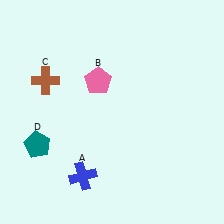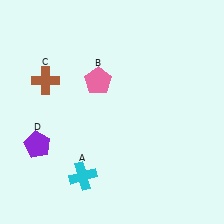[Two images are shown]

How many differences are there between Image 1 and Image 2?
There are 2 differences between the two images.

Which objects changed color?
A changed from blue to cyan. D changed from teal to purple.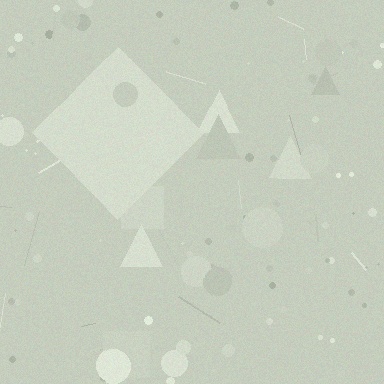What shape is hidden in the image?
A diamond is hidden in the image.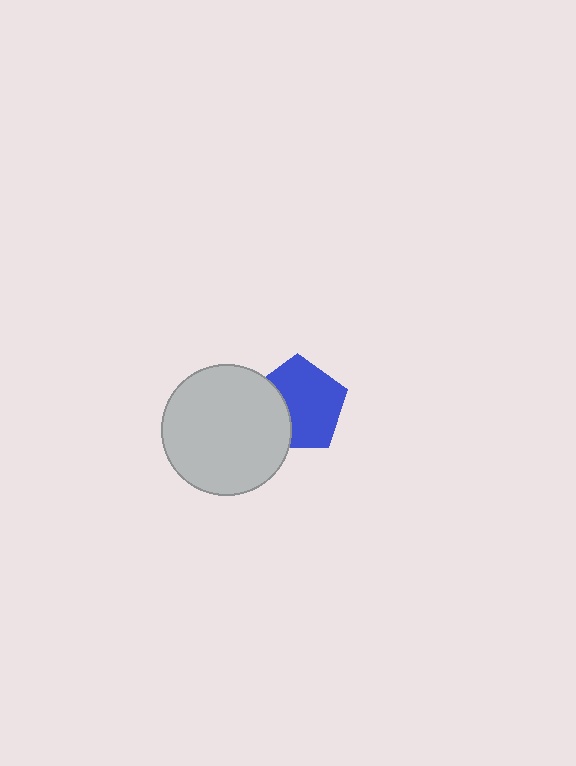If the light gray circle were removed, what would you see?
You would see the complete blue pentagon.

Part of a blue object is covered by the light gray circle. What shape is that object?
It is a pentagon.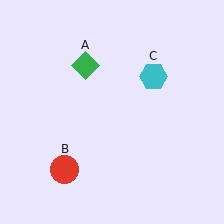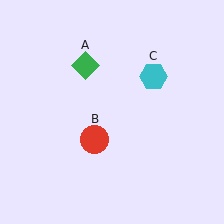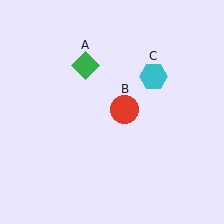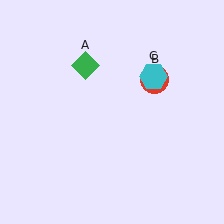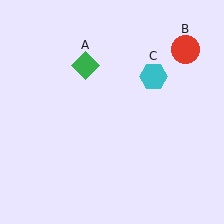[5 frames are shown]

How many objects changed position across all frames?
1 object changed position: red circle (object B).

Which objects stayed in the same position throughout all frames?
Green diamond (object A) and cyan hexagon (object C) remained stationary.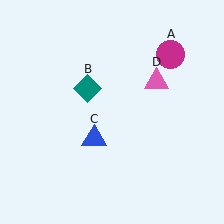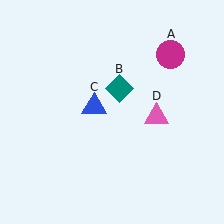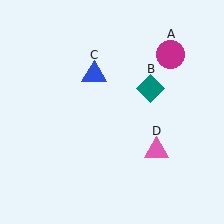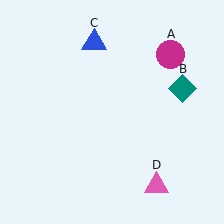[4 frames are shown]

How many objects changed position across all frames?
3 objects changed position: teal diamond (object B), blue triangle (object C), pink triangle (object D).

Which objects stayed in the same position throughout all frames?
Magenta circle (object A) remained stationary.